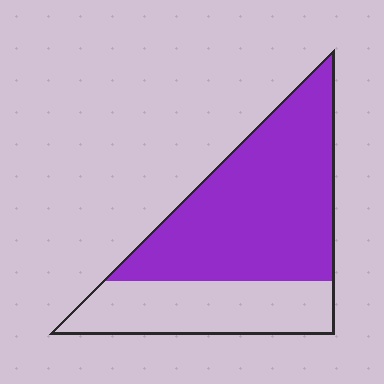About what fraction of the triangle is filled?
About two thirds (2/3).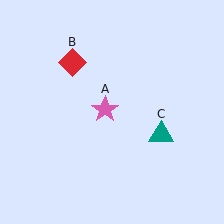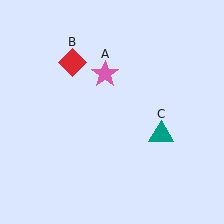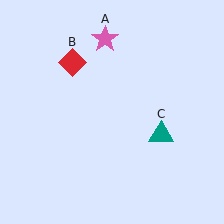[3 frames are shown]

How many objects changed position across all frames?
1 object changed position: pink star (object A).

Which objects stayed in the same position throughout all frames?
Red diamond (object B) and teal triangle (object C) remained stationary.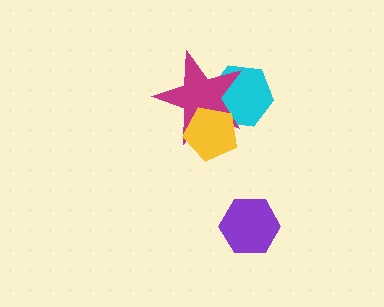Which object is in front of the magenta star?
The yellow pentagon is in front of the magenta star.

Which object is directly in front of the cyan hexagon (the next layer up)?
The magenta star is directly in front of the cyan hexagon.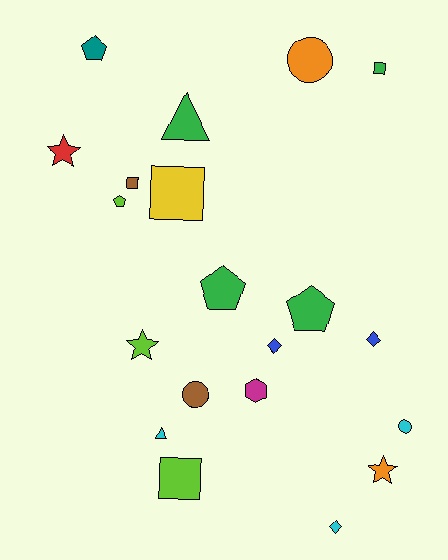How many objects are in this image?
There are 20 objects.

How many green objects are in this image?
There are 4 green objects.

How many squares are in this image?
There are 4 squares.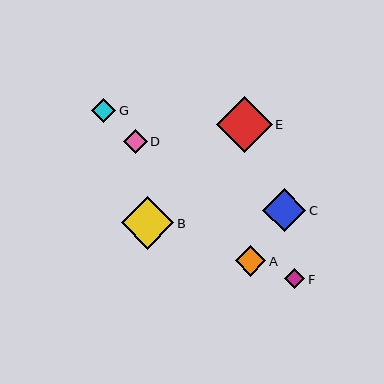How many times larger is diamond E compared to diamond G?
Diamond E is approximately 2.3 times the size of diamond G.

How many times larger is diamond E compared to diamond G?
Diamond E is approximately 2.3 times the size of diamond G.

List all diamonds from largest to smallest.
From largest to smallest: E, B, C, A, G, D, F.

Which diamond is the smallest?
Diamond F is the smallest with a size of approximately 20 pixels.